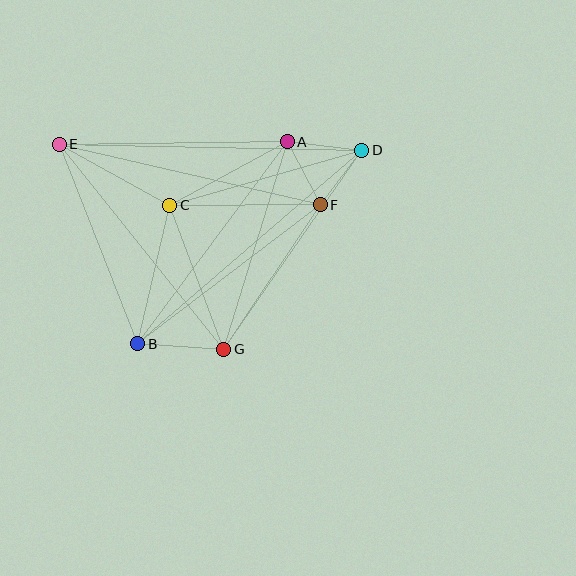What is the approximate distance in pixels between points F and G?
The distance between F and G is approximately 174 pixels.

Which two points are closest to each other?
Points D and F are closest to each other.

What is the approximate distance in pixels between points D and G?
The distance between D and G is approximately 242 pixels.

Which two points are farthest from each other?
Points D and E are farthest from each other.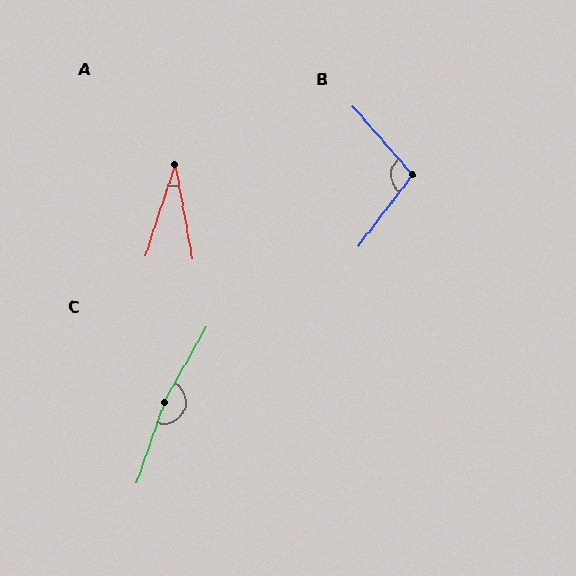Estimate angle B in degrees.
Approximately 101 degrees.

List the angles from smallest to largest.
A (28°), B (101°), C (169°).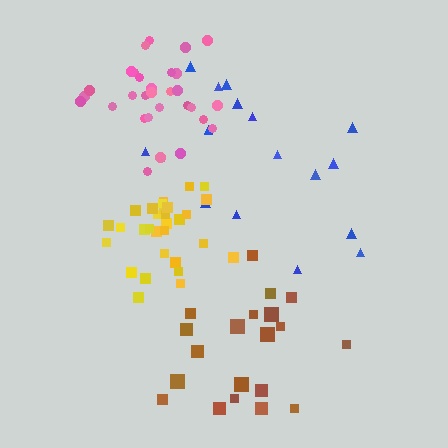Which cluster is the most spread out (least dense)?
Blue.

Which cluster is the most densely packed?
Yellow.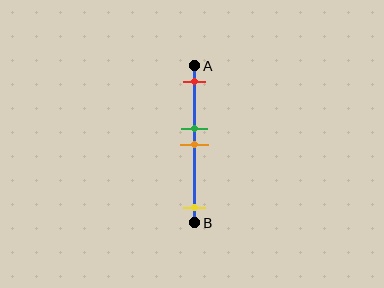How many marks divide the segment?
There are 4 marks dividing the segment.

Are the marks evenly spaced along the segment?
No, the marks are not evenly spaced.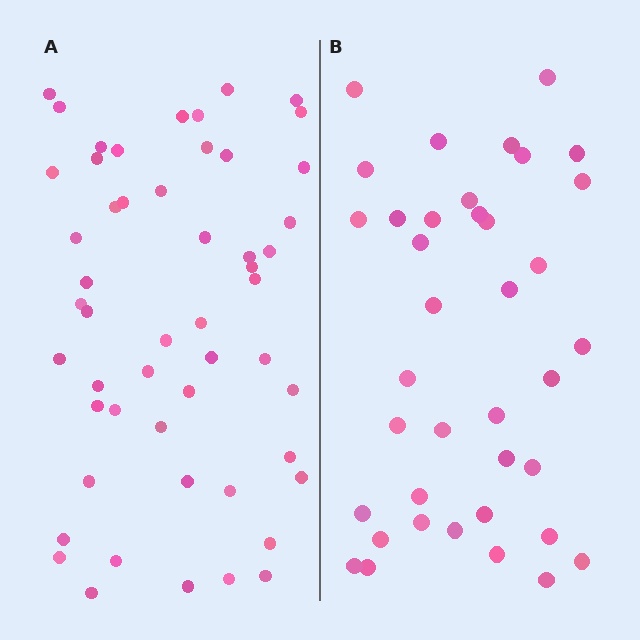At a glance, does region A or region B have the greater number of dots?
Region A (the left region) has more dots.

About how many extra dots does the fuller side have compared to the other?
Region A has approximately 15 more dots than region B.